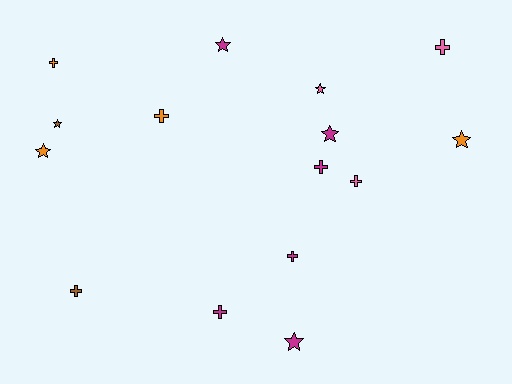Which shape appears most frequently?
Cross, with 8 objects.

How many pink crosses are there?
There are 2 pink crosses.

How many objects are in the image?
There are 15 objects.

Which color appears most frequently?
Magenta, with 6 objects.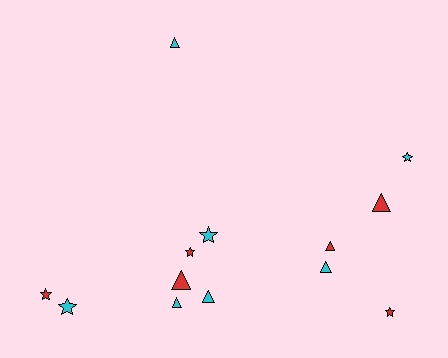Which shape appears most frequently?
Triangle, with 7 objects.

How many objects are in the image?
There are 13 objects.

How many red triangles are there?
There are 3 red triangles.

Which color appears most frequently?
Cyan, with 7 objects.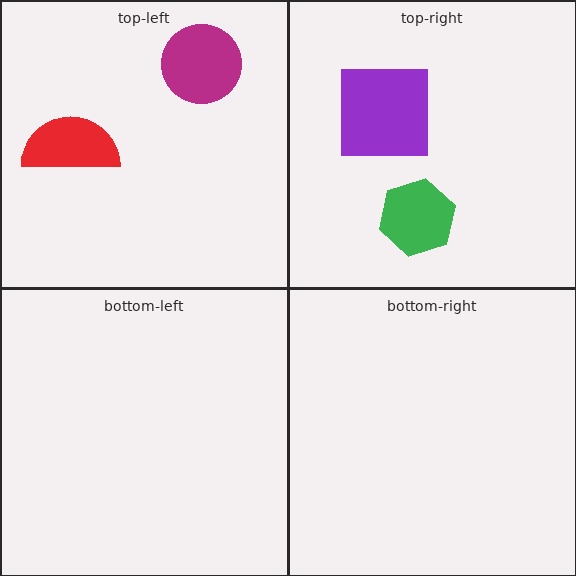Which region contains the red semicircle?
The top-left region.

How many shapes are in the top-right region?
2.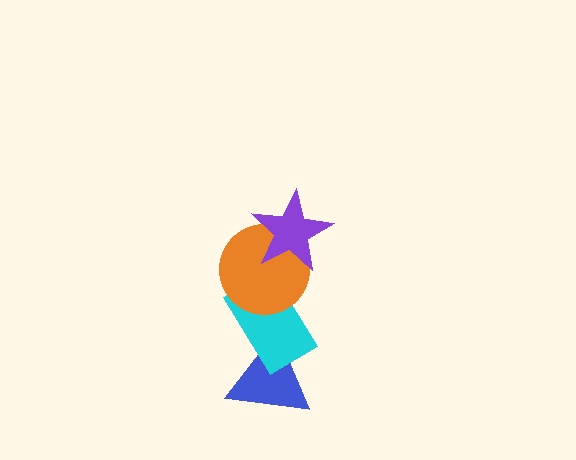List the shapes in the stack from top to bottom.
From top to bottom: the purple star, the orange circle, the cyan rectangle, the blue triangle.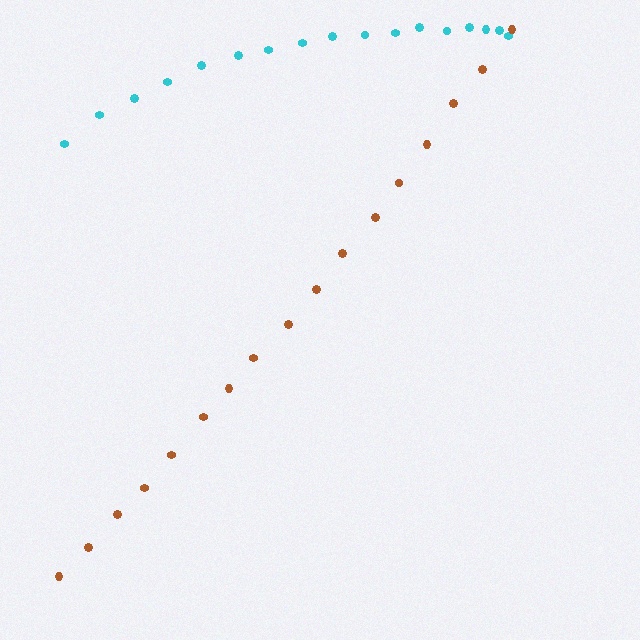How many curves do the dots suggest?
There are 2 distinct paths.